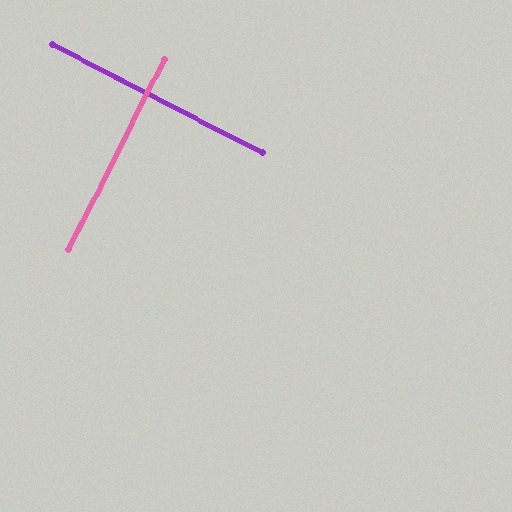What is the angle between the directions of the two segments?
Approximately 90 degrees.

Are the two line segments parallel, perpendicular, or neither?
Perpendicular — they meet at approximately 90°.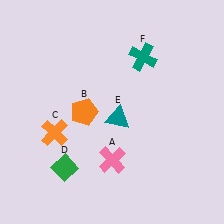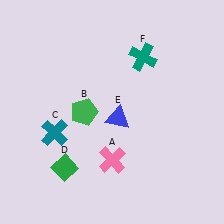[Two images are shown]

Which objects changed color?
B changed from orange to green. C changed from orange to teal. E changed from teal to blue.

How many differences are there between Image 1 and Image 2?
There are 3 differences between the two images.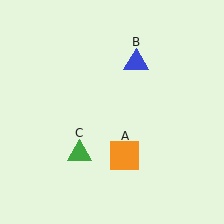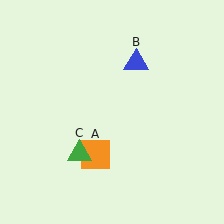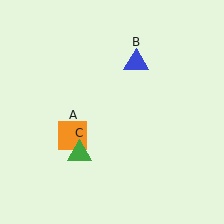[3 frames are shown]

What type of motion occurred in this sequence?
The orange square (object A) rotated clockwise around the center of the scene.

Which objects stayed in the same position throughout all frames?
Blue triangle (object B) and green triangle (object C) remained stationary.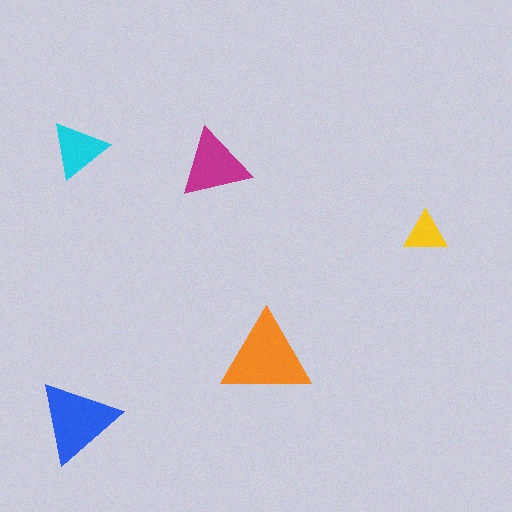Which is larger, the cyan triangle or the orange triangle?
The orange one.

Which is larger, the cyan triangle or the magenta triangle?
The magenta one.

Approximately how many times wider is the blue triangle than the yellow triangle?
About 2 times wider.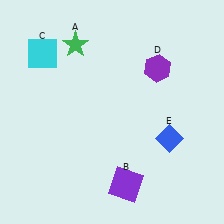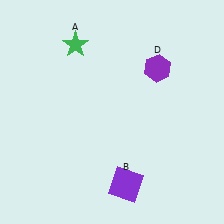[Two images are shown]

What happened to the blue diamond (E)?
The blue diamond (E) was removed in Image 2. It was in the bottom-right area of Image 1.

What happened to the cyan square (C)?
The cyan square (C) was removed in Image 2. It was in the top-left area of Image 1.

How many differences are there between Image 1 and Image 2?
There are 2 differences between the two images.